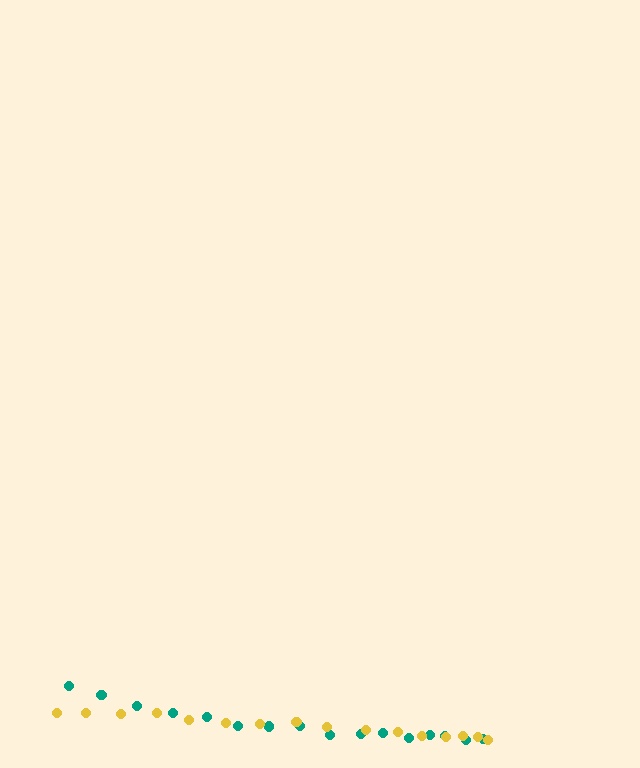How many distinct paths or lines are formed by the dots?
There are 2 distinct paths.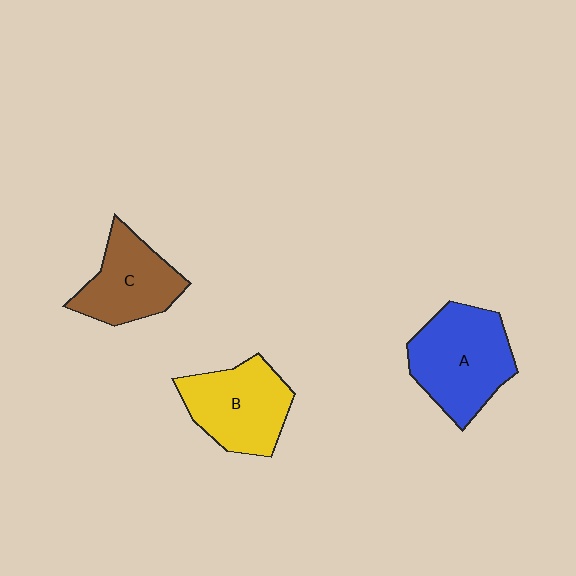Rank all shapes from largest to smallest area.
From largest to smallest: A (blue), B (yellow), C (brown).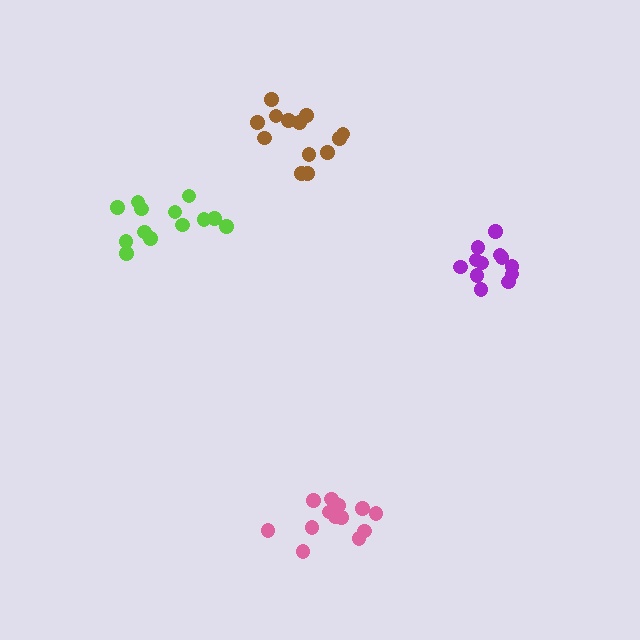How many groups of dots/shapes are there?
There are 4 groups.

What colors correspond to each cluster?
The clusters are colored: purple, pink, brown, lime.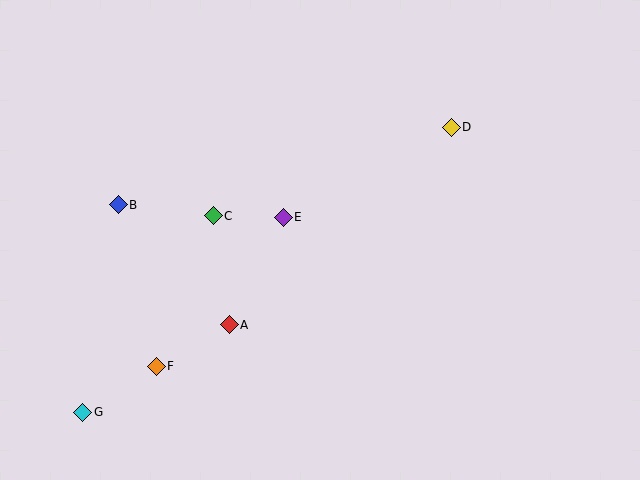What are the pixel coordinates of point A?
Point A is at (229, 325).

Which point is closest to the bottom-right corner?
Point D is closest to the bottom-right corner.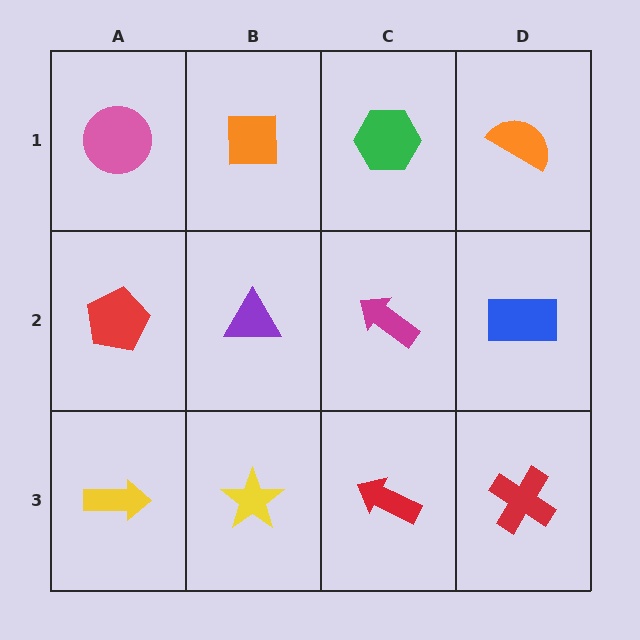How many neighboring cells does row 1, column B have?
3.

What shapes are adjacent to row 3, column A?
A red pentagon (row 2, column A), a yellow star (row 3, column B).